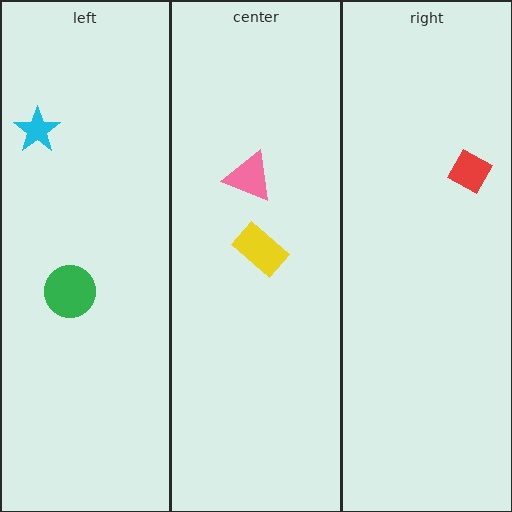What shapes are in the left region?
The green circle, the cyan star.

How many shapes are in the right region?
1.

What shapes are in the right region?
The red diamond.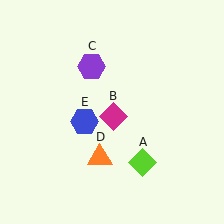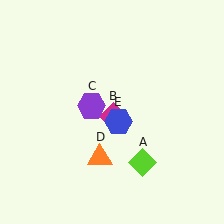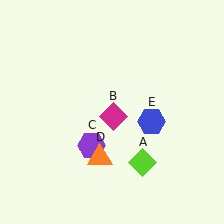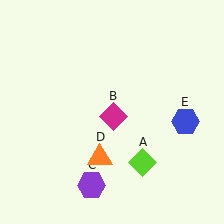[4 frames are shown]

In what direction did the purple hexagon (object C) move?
The purple hexagon (object C) moved down.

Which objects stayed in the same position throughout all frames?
Lime diamond (object A) and magenta diamond (object B) and orange triangle (object D) remained stationary.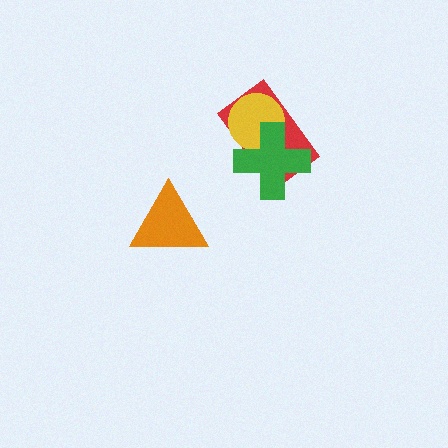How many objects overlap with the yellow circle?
2 objects overlap with the yellow circle.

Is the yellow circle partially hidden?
Yes, it is partially covered by another shape.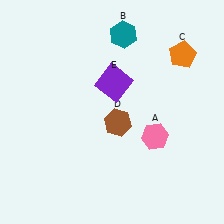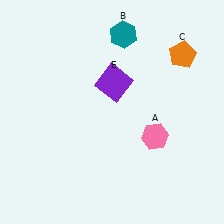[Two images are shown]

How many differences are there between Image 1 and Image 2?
There is 1 difference between the two images.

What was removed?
The brown hexagon (D) was removed in Image 2.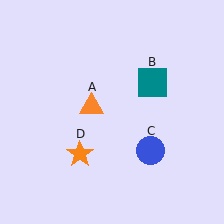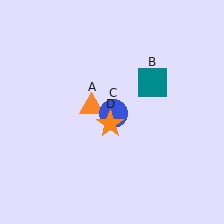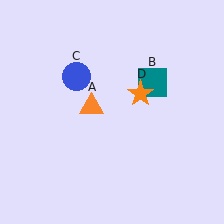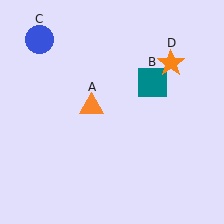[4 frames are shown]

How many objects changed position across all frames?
2 objects changed position: blue circle (object C), orange star (object D).